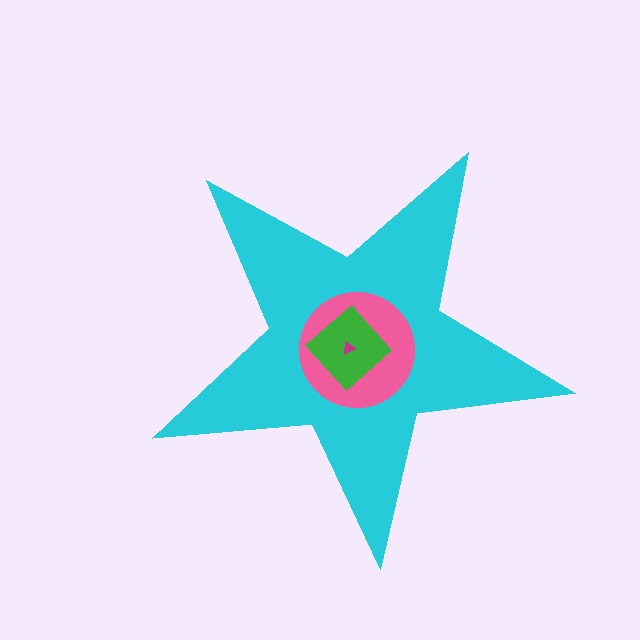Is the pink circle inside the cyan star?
Yes.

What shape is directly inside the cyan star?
The pink circle.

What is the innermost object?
The magenta triangle.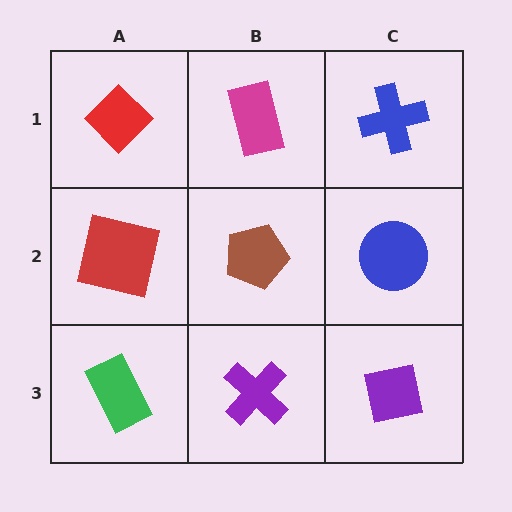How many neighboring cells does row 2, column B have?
4.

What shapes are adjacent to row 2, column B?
A magenta rectangle (row 1, column B), a purple cross (row 3, column B), a red square (row 2, column A), a blue circle (row 2, column C).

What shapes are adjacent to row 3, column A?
A red square (row 2, column A), a purple cross (row 3, column B).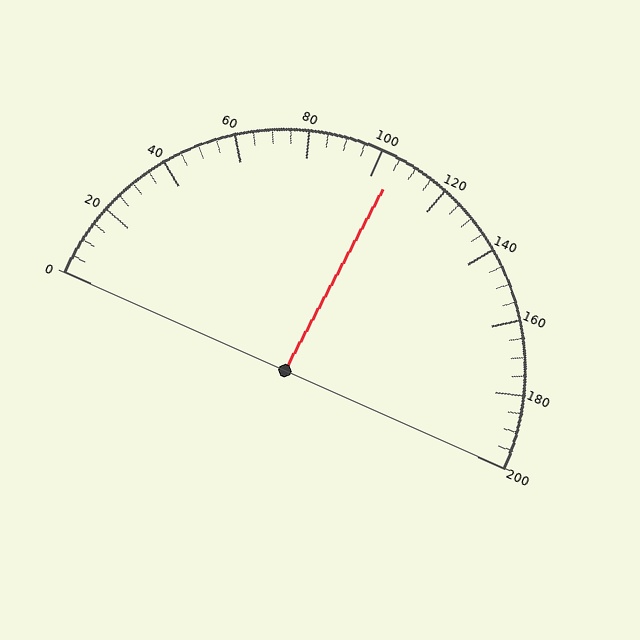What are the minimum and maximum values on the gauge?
The gauge ranges from 0 to 200.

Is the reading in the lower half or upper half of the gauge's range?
The reading is in the upper half of the range (0 to 200).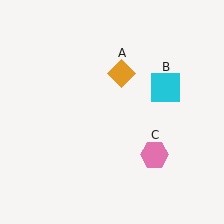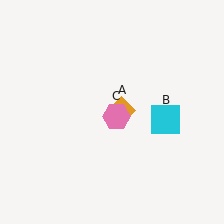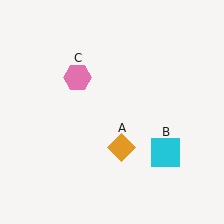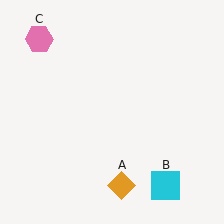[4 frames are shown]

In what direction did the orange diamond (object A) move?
The orange diamond (object A) moved down.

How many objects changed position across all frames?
3 objects changed position: orange diamond (object A), cyan square (object B), pink hexagon (object C).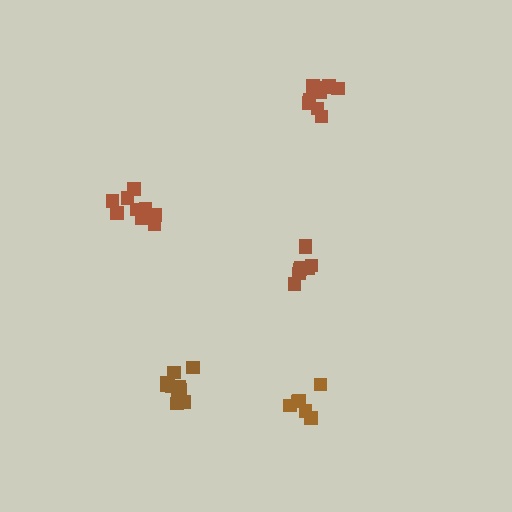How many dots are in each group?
Group 1: 9 dots, Group 2: 9 dots, Group 3: 11 dots, Group 4: 6 dots, Group 5: 8 dots (43 total).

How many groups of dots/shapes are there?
There are 5 groups.